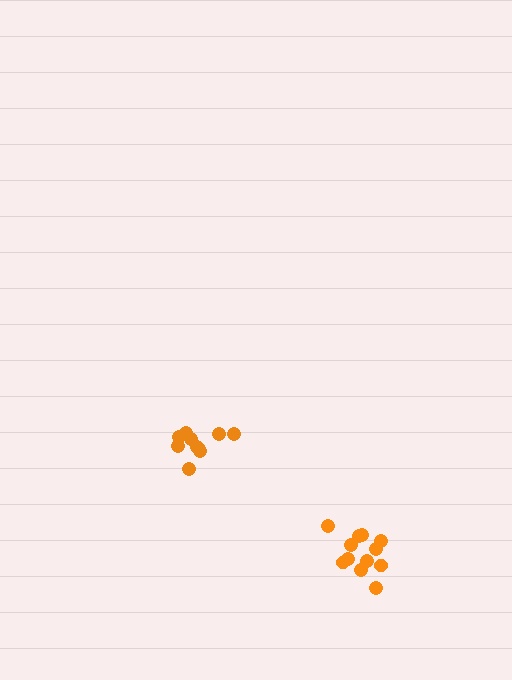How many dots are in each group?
Group 1: 10 dots, Group 2: 12 dots (22 total).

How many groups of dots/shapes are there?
There are 2 groups.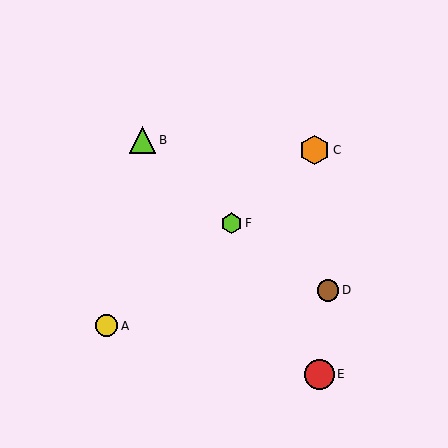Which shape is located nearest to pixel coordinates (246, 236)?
The lime hexagon (labeled F) at (232, 223) is nearest to that location.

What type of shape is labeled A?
Shape A is a yellow circle.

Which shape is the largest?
The red circle (labeled E) is the largest.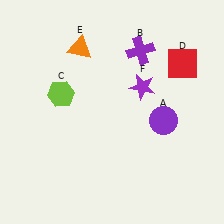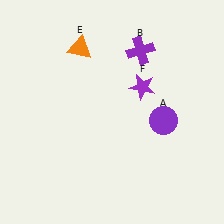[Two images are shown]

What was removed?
The lime hexagon (C), the red square (D) were removed in Image 2.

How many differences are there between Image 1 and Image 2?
There are 2 differences between the two images.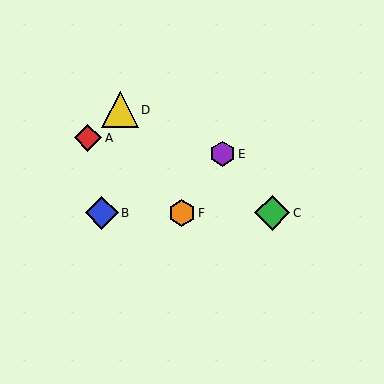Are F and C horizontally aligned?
Yes, both are at y≈213.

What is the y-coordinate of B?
Object B is at y≈213.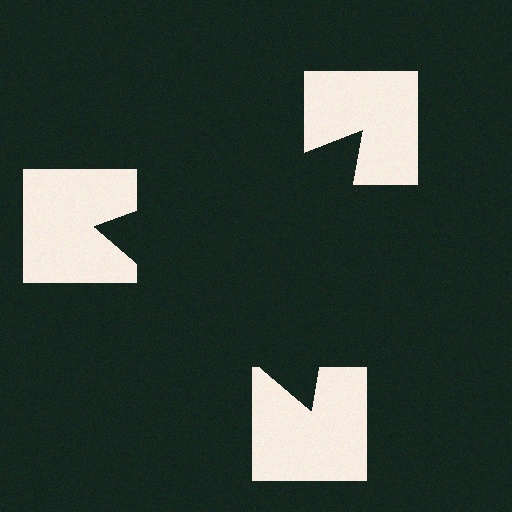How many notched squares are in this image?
There are 3 — one at each vertex of the illusory triangle.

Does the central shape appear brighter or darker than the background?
It typically appears slightly darker than the background, even though no actual brightness change is drawn.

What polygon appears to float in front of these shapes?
An illusory triangle — its edges are inferred from the aligned wedge cuts in the notched squares, not physically drawn.